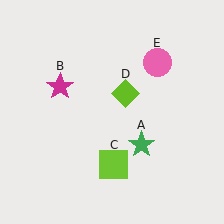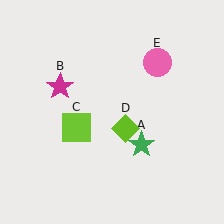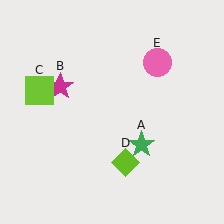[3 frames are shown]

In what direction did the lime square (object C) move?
The lime square (object C) moved up and to the left.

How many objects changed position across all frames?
2 objects changed position: lime square (object C), lime diamond (object D).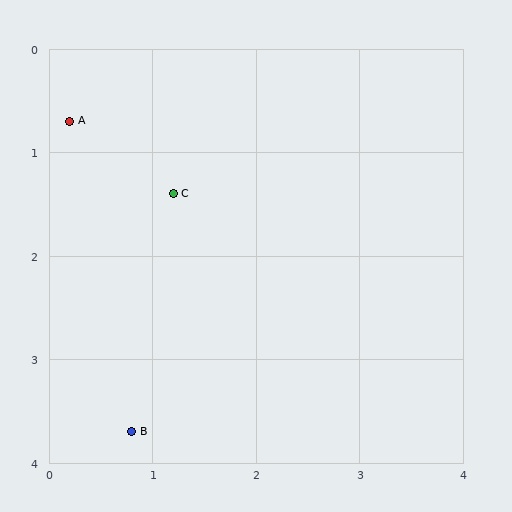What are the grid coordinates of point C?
Point C is at approximately (1.2, 1.4).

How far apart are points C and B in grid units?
Points C and B are about 2.3 grid units apart.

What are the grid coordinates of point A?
Point A is at approximately (0.2, 0.7).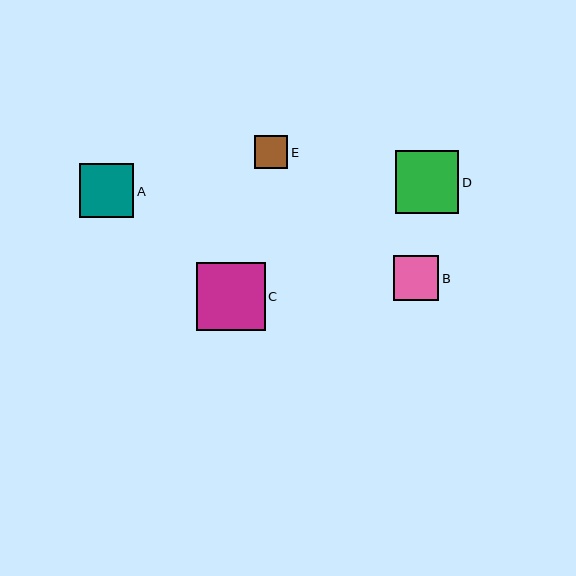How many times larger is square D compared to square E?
Square D is approximately 1.9 times the size of square E.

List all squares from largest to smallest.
From largest to smallest: C, D, A, B, E.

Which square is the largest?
Square C is the largest with a size of approximately 68 pixels.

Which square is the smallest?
Square E is the smallest with a size of approximately 33 pixels.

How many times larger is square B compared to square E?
Square B is approximately 1.4 times the size of square E.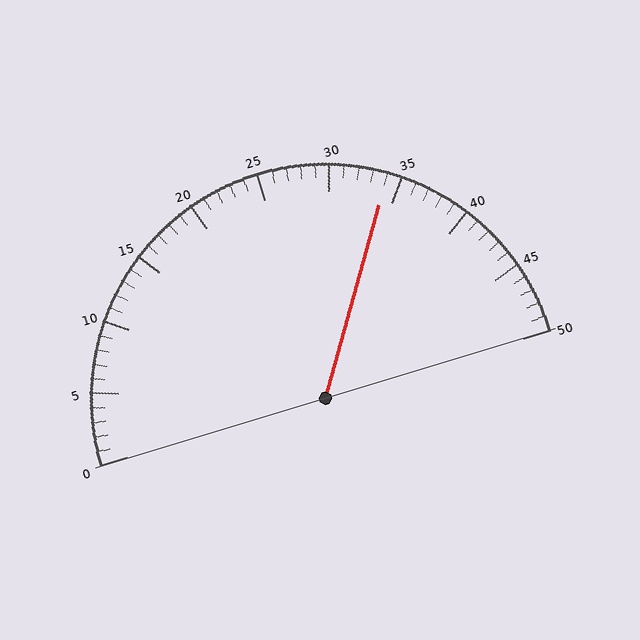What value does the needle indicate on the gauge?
The needle indicates approximately 34.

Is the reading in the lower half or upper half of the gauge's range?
The reading is in the upper half of the range (0 to 50).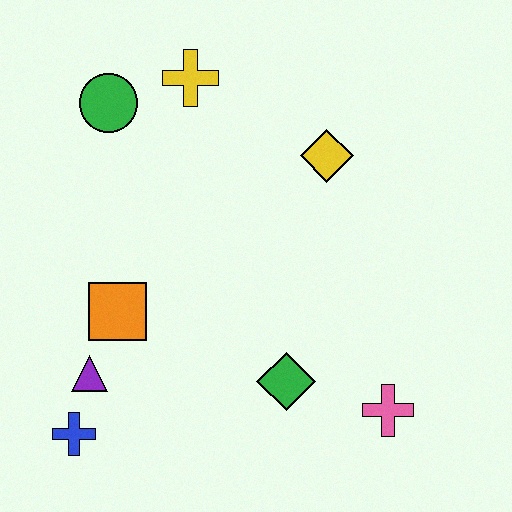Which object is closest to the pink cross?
The green diamond is closest to the pink cross.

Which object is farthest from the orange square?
The pink cross is farthest from the orange square.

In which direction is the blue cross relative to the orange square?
The blue cross is below the orange square.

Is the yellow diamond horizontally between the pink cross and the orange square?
Yes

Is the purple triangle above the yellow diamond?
No